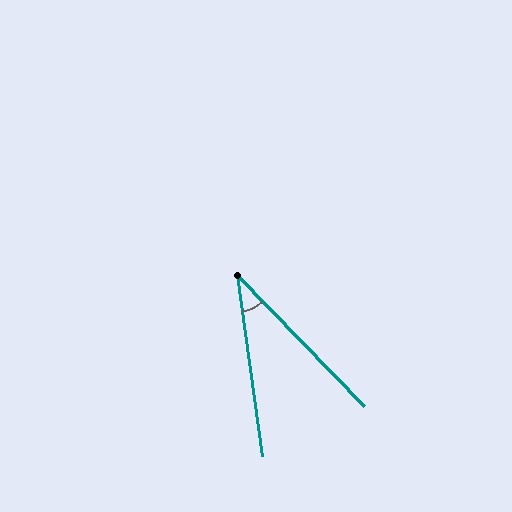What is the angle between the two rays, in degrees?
Approximately 36 degrees.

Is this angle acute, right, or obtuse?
It is acute.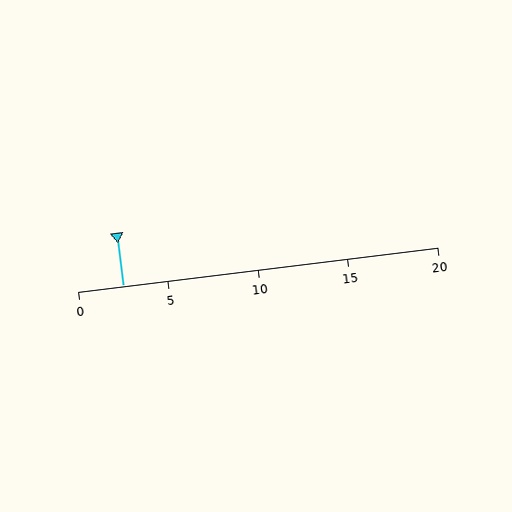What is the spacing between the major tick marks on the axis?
The major ticks are spaced 5 apart.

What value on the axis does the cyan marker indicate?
The marker indicates approximately 2.5.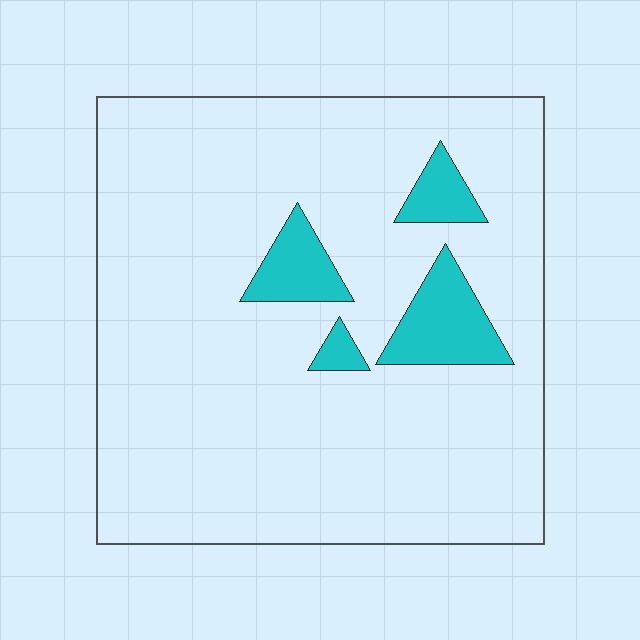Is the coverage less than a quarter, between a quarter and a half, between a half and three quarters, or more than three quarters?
Less than a quarter.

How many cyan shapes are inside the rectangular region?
4.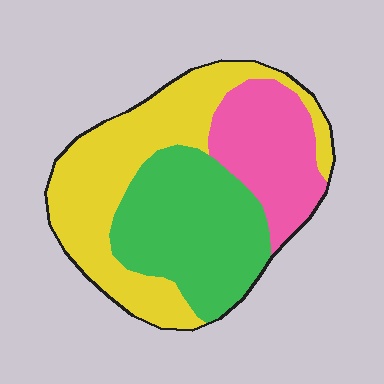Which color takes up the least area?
Pink, at roughly 25%.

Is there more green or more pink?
Green.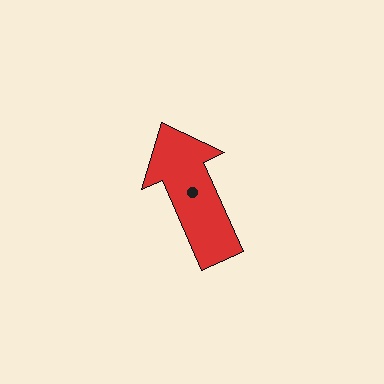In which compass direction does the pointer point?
Northwest.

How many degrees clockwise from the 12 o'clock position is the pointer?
Approximately 336 degrees.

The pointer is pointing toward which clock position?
Roughly 11 o'clock.